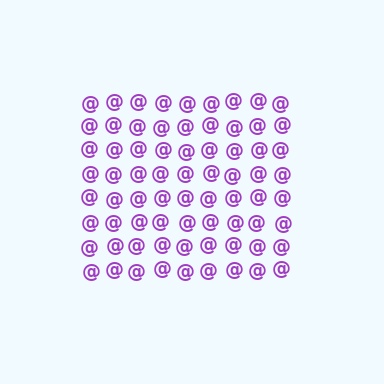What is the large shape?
The large shape is a square.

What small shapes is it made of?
It is made of small at signs.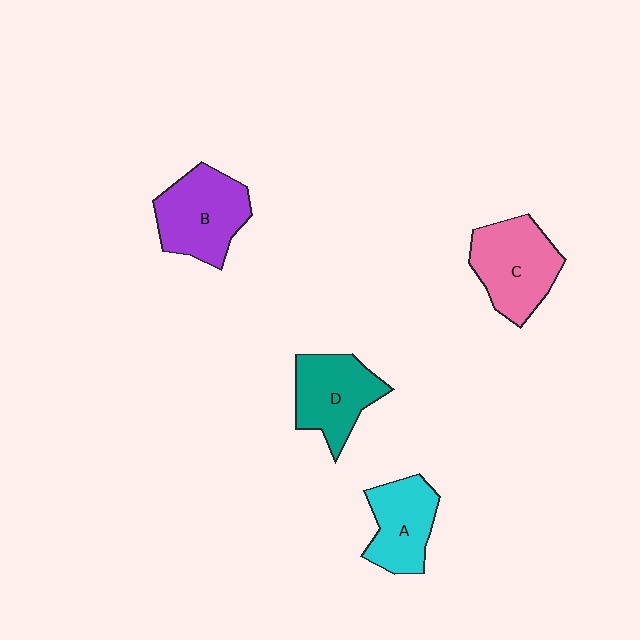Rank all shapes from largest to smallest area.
From largest to smallest: C (pink), B (purple), D (teal), A (cyan).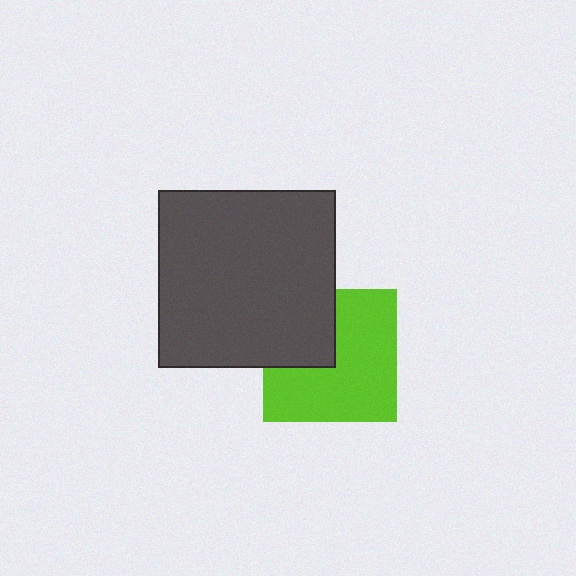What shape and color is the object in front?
The object in front is a dark gray square.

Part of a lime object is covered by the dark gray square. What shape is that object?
It is a square.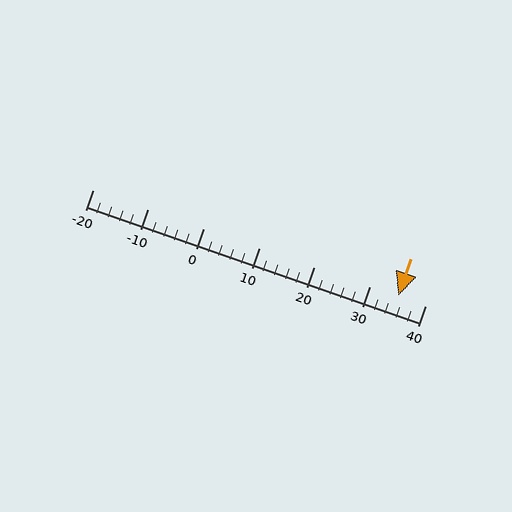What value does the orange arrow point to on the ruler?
The orange arrow points to approximately 35.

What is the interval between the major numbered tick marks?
The major tick marks are spaced 10 units apart.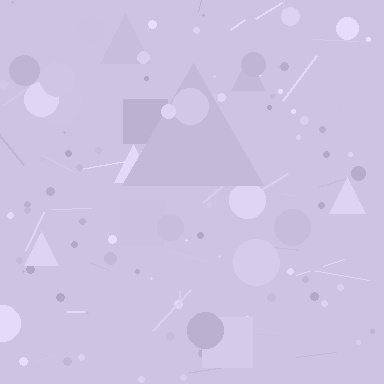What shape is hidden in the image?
A triangle is hidden in the image.